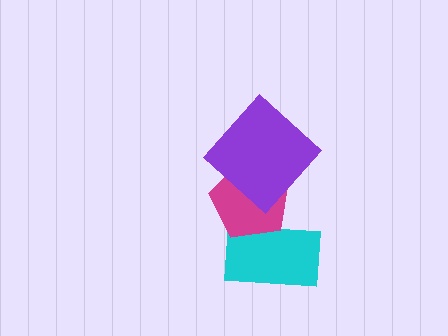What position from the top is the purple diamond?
The purple diamond is 1st from the top.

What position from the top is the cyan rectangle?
The cyan rectangle is 3rd from the top.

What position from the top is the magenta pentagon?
The magenta pentagon is 2nd from the top.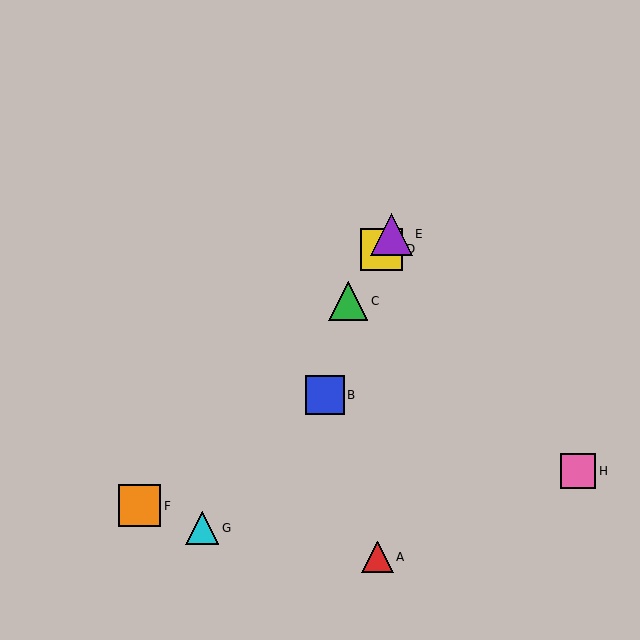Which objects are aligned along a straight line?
Objects C, D, E, G are aligned along a straight line.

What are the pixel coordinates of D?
Object D is at (382, 249).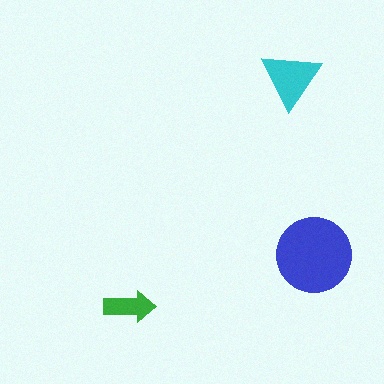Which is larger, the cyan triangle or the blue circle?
The blue circle.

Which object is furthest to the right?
The blue circle is rightmost.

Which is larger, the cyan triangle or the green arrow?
The cyan triangle.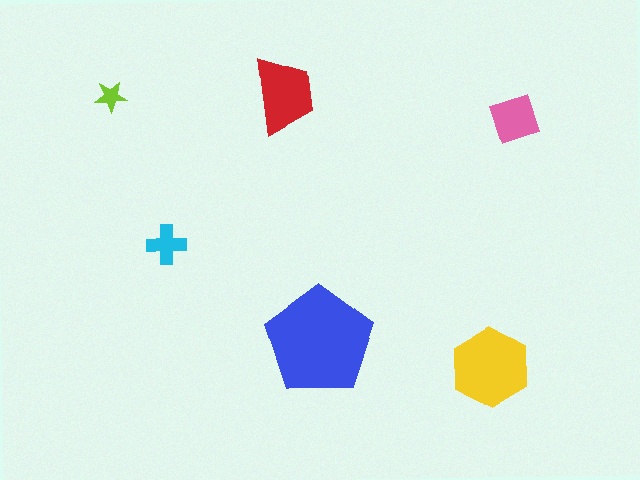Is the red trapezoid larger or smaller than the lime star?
Larger.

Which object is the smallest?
The lime star.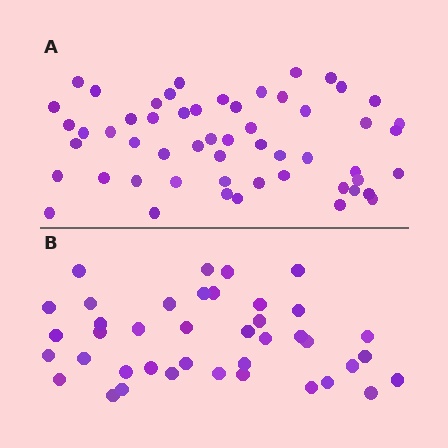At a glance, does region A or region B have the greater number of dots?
Region A (the top region) has more dots.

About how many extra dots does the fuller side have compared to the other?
Region A has approximately 15 more dots than region B.